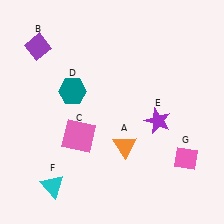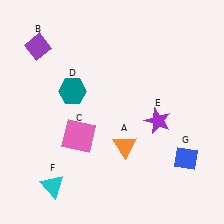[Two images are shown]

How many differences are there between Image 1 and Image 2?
There is 1 difference between the two images.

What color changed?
The diamond (G) changed from pink in Image 1 to blue in Image 2.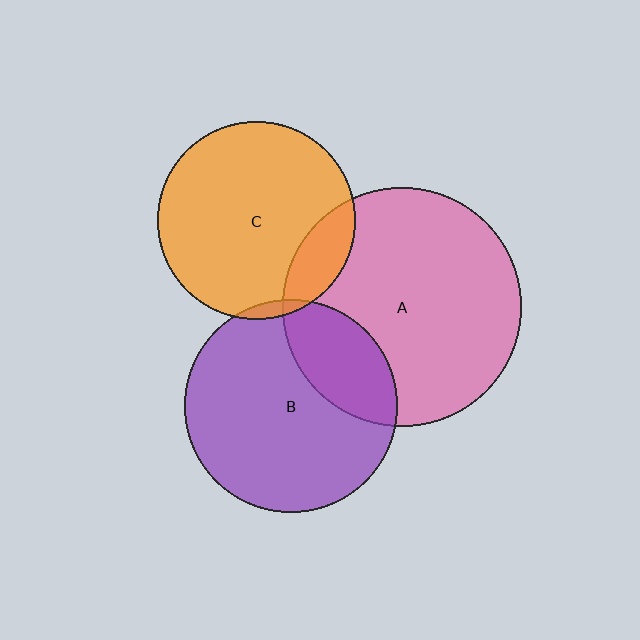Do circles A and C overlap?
Yes.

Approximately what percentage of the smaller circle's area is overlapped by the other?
Approximately 15%.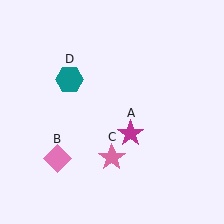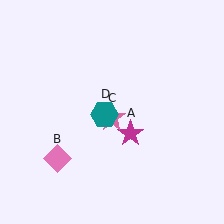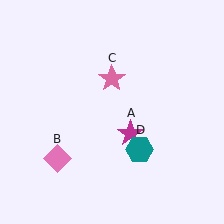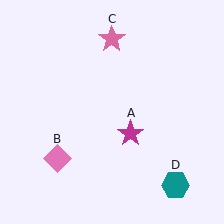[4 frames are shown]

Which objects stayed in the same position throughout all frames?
Magenta star (object A) and pink diamond (object B) remained stationary.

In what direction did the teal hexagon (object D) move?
The teal hexagon (object D) moved down and to the right.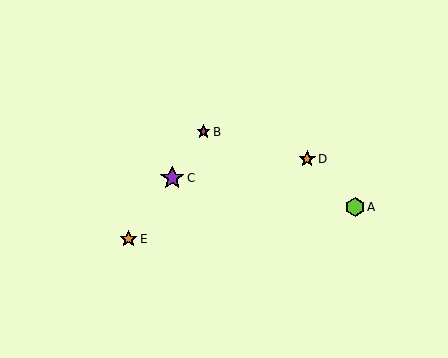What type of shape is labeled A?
Shape A is a lime hexagon.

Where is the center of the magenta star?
The center of the magenta star is at (204, 132).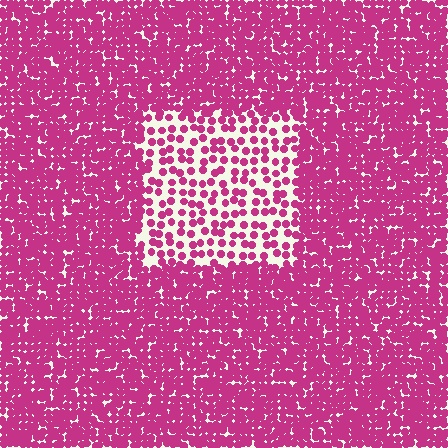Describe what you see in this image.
The image contains small magenta elements arranged at two different densities. A rectangle-shaped region is visible where the elements are less densely packed than the surrounding area.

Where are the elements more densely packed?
The elements are more densely packed outside the rectangle boundary.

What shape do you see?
I see a rectangle.